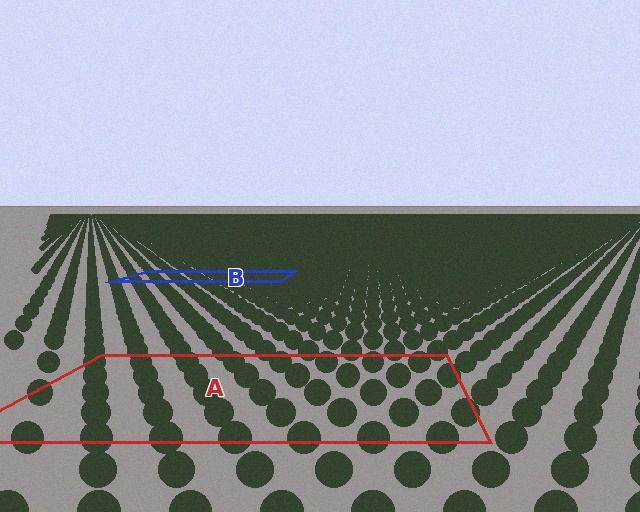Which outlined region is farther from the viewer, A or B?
Region B is farther from the viewer — the texture elements inside it appear smaller and more densely packed.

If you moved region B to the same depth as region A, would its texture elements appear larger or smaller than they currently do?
They would appear larger. At a closer depth, the same texture elements are projected at a bigger on-screen size.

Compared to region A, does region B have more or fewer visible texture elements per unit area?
Region B has more texture elements per unit area — they are packed more densely because it is farther away.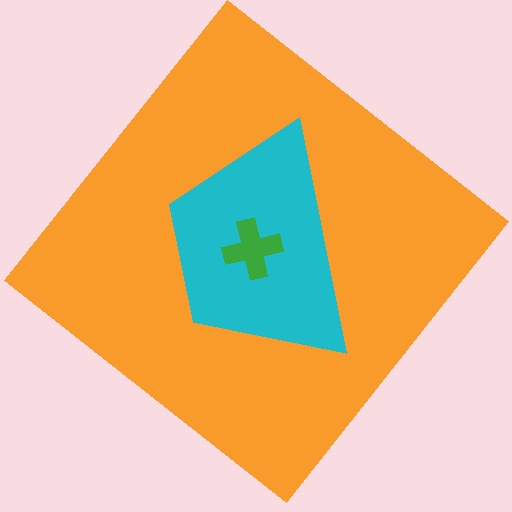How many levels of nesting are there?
3.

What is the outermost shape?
The orange diamond.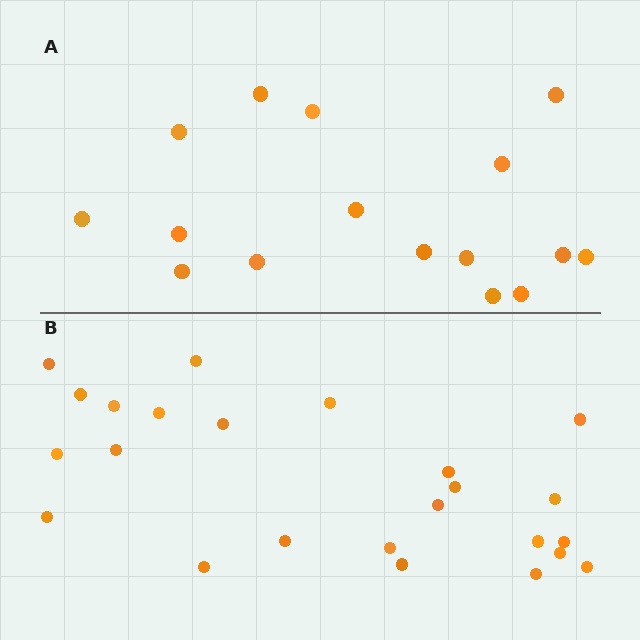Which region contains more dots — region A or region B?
Region B (the bottom region) has more dots.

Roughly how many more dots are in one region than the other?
Region B has roughly 8 or so more dots than region A.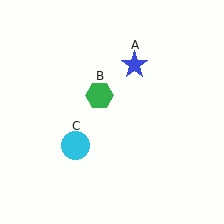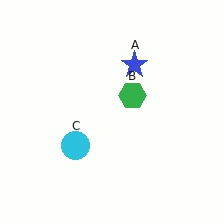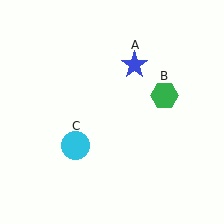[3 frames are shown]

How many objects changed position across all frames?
1 object changed position: green hexagon (object B).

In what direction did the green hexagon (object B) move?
The green hexagon (object B) moved right.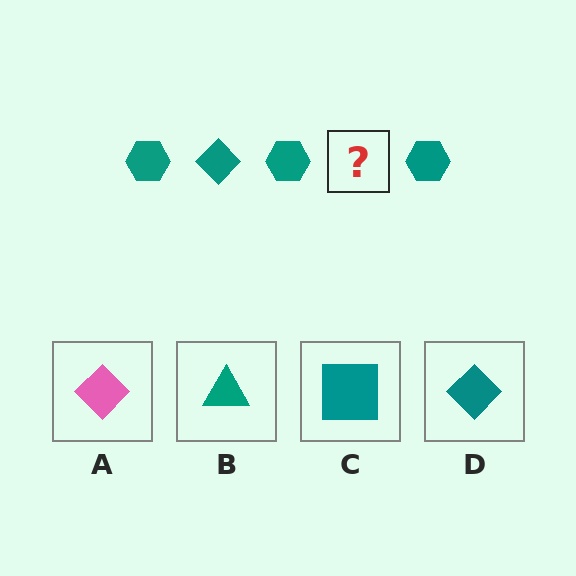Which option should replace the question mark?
Option D.